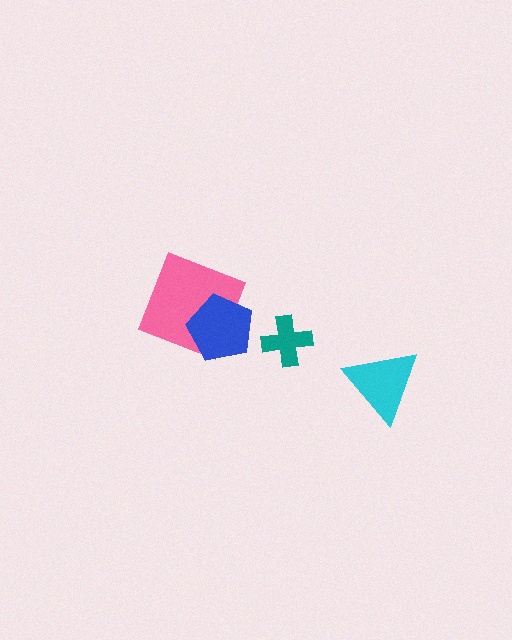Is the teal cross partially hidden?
No, no other shape covers it.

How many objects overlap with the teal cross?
0 objects overlap with the teal cross.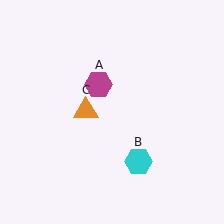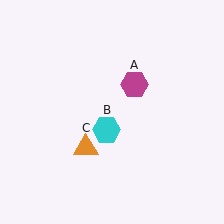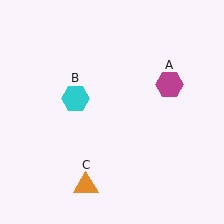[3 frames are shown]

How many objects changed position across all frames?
3 objects changed position: magenta hexagon (object A), cyan hexagon (object B), orange triangle (object C).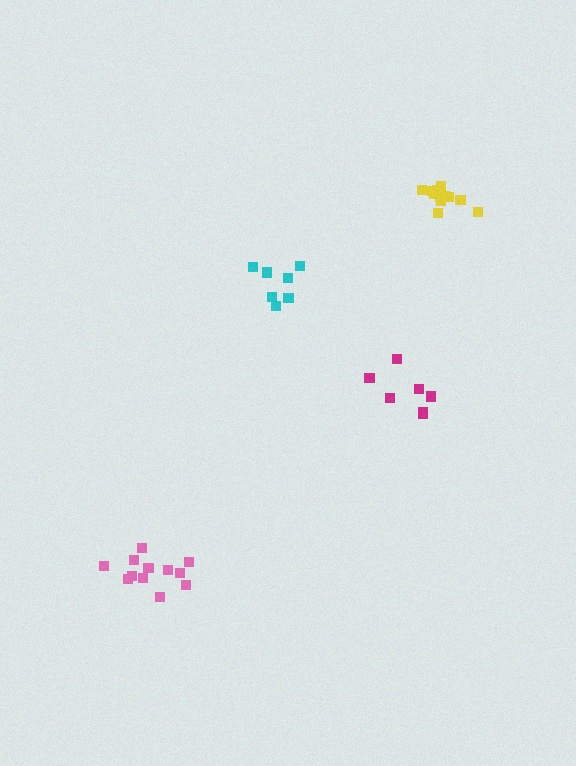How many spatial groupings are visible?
There are 4 spatial groupings.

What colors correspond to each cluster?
The clusters are colored: pink, magenta, yellow, cyan.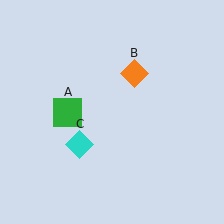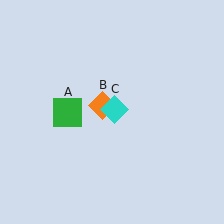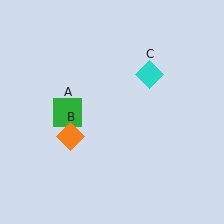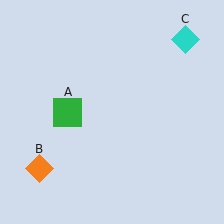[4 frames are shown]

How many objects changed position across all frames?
2 objects changed position: orange diamond (object B), cyan diamond (object C).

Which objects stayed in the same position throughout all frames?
Green square (object A) remained stationary.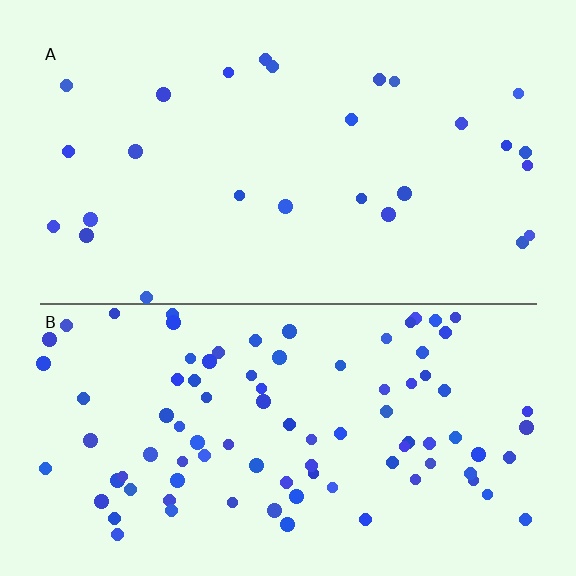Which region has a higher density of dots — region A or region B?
B (the bottom).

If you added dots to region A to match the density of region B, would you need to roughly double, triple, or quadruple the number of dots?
Approximately triple.